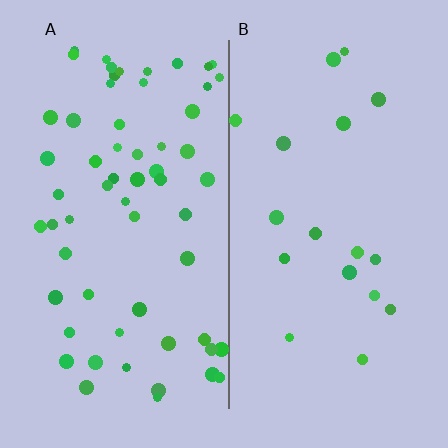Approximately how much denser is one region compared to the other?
Approximately 3.3× — region A over region B.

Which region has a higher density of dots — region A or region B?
A (the left).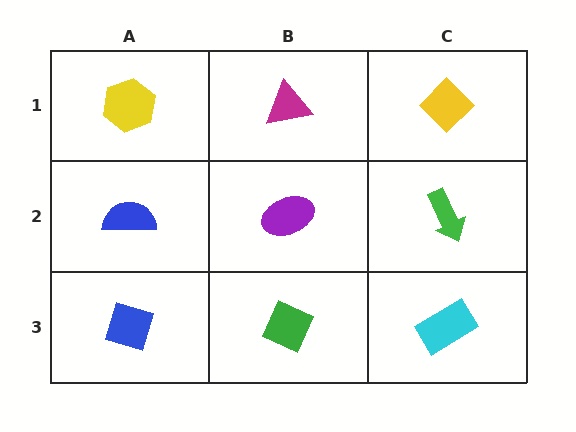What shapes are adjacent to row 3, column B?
A purple ellipse (row 2, column B), a blue diamond (row 3, column A), a cyan rectangle (row 3, column C).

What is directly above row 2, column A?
A yellow hexagon.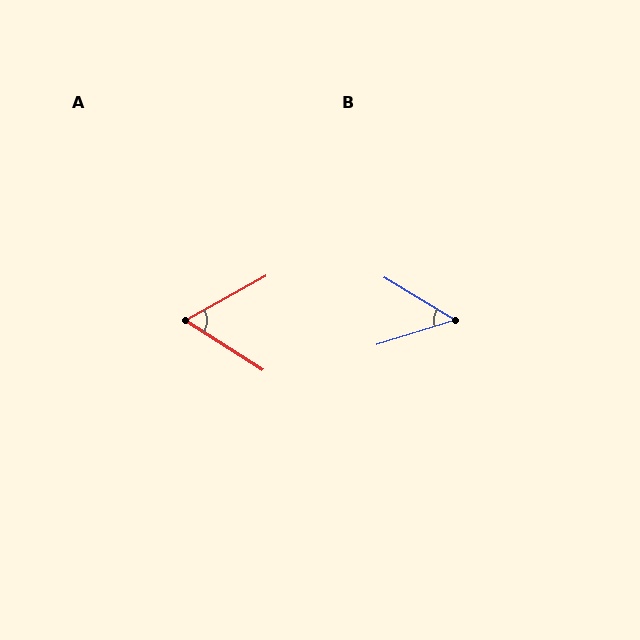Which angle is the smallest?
B, at approximately 49 degrees.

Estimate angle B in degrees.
Approximately 49 degrees.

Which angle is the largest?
A, at approximately 61 degrees.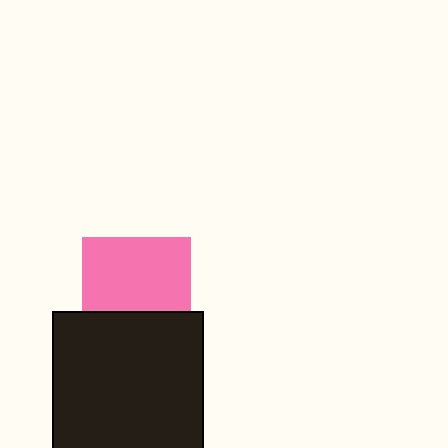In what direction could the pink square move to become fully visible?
The pink square could move up. That would shift it out from behind the black square entirely.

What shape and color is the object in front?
The object in front is a black square.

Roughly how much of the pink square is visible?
Most of it is visible (roughly 69%).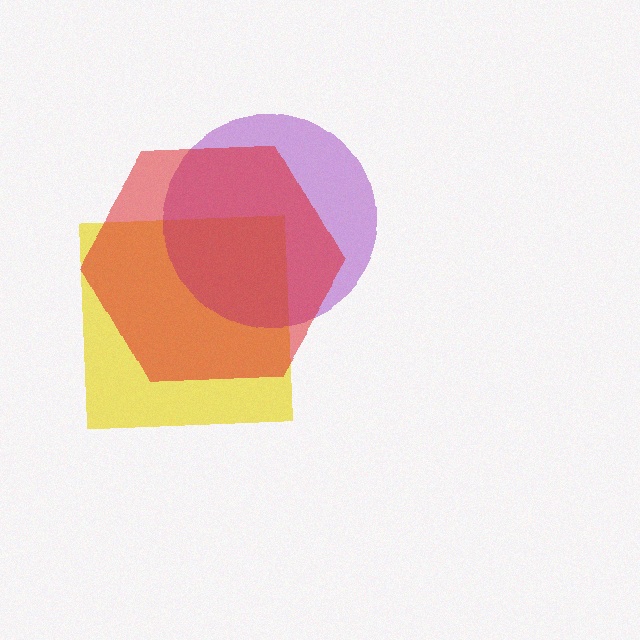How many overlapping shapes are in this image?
There are 3 overlapping shapes in the image.